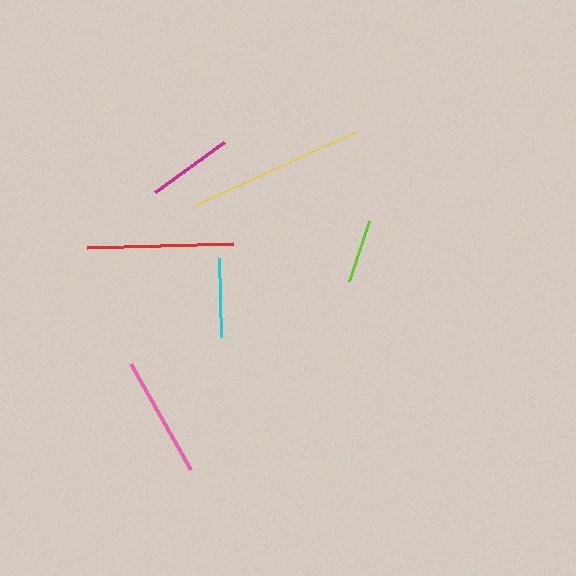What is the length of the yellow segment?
The yellow segment is approximately 178 pixels long.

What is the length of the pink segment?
The pink segment is approximately 122 pixels long.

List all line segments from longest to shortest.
From longest to shortest: yellow, red, pink, magenta, cyan, lime.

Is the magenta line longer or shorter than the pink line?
The pink line is longer than the magenta line.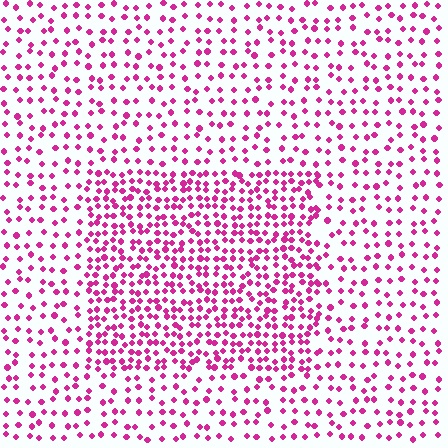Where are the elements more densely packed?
The elements are more densely packed inside the rectangle boundary.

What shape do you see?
I see a rectangle.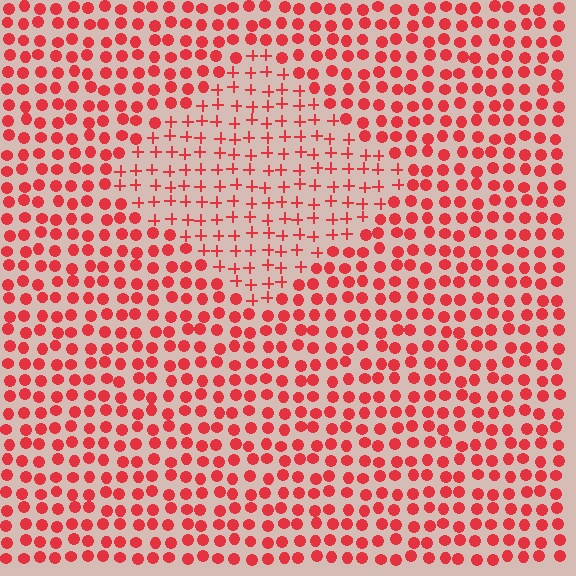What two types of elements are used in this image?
The image uses plus signs inside the diamond region and circles outside it.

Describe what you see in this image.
The image is filled with small red elements arranged in a uniform grid. A diamond-shaped region contains plus signs, while the surrounding area contains circles. The boundary is defined purely by the change in element shape.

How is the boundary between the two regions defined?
The boundary is defined by a change in element shape: plus signs inside vs. circles outside. All elements share the same color and spacing.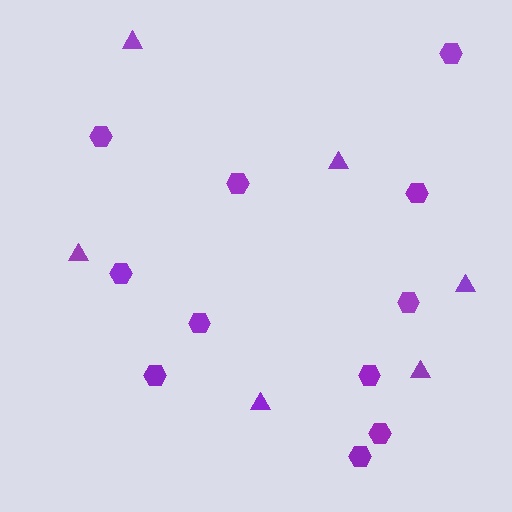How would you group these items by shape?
There are 2 groups: one group of triangles (6) and one group of hexagons (11).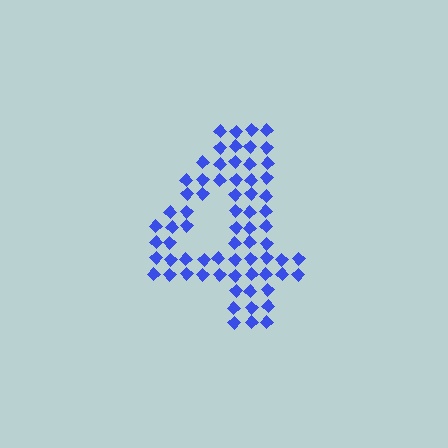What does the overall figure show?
The overall figure shows the digit 4.